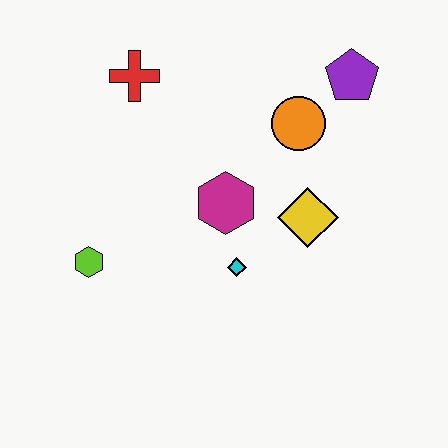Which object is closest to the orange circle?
The purple pentagon is closest to the orange circle.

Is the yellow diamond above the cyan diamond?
Yes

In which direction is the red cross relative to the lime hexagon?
The red cross is above the lime hexagon.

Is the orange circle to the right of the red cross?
Yes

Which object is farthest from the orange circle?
The lime hexagon is farthest from the orange circle.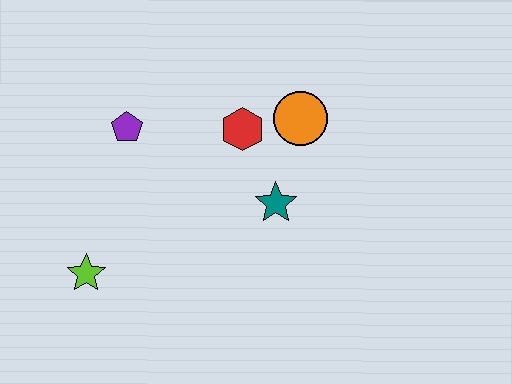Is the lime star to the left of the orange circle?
Yes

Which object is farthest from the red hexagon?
The lime star is farthest from the red hexagon.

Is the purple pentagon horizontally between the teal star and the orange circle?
No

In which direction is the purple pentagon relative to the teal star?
The purple pentagon is to the left of the teal star.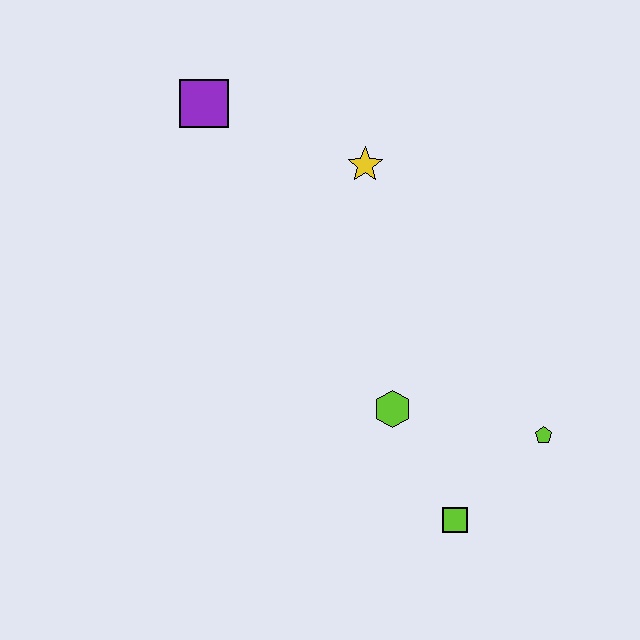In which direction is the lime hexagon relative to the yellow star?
The lime hexagon is below the yellow star.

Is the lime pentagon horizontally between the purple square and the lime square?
No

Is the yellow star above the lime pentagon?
Yes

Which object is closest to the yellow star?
The purple square is closest to the yellow star.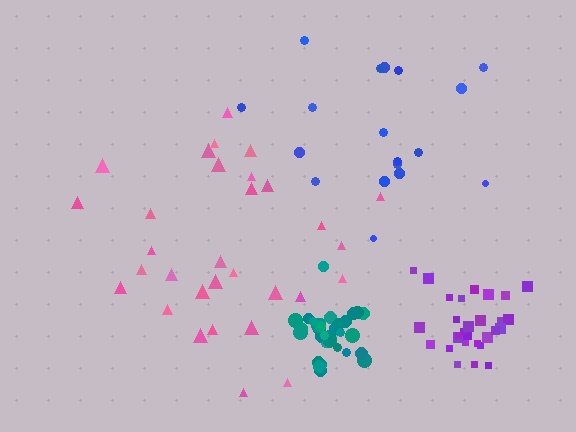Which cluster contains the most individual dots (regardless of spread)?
Teal (35).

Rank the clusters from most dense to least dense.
teal, purple, blue, pink.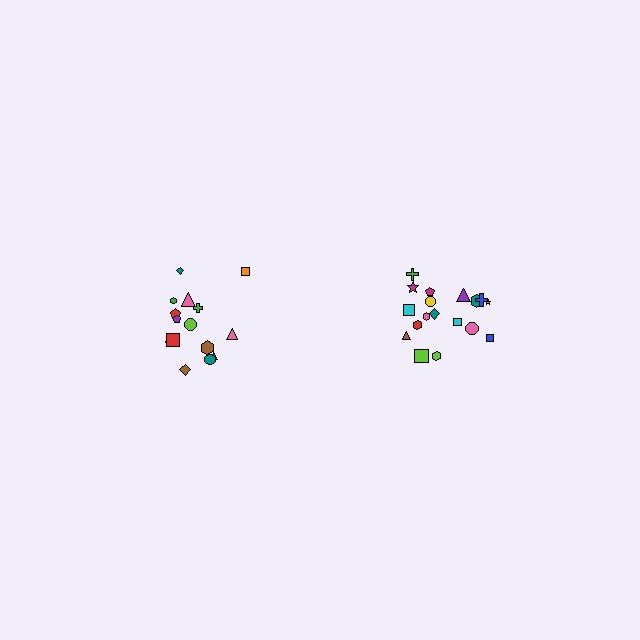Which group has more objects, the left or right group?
The right group.